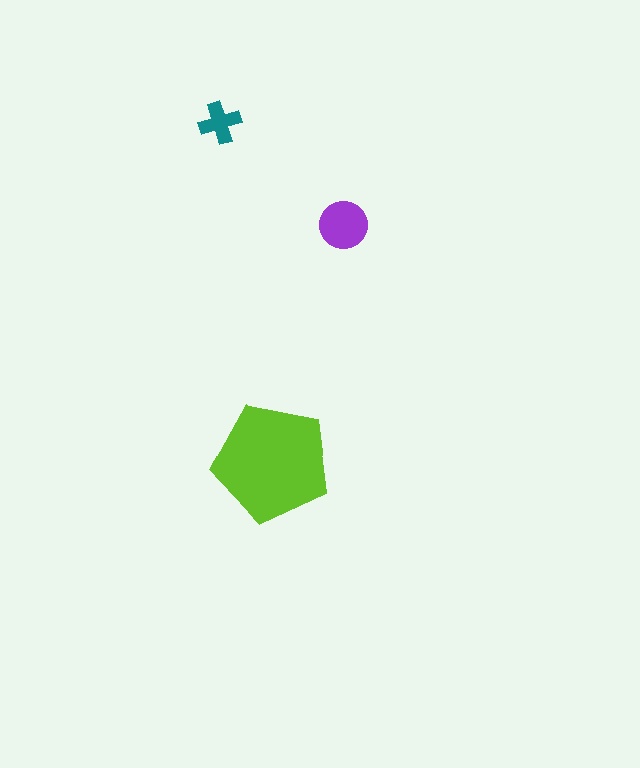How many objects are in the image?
There are 3 objects in the image.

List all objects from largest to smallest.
The lime pentagon, the purple circle, the teal cross.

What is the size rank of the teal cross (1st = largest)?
3rd.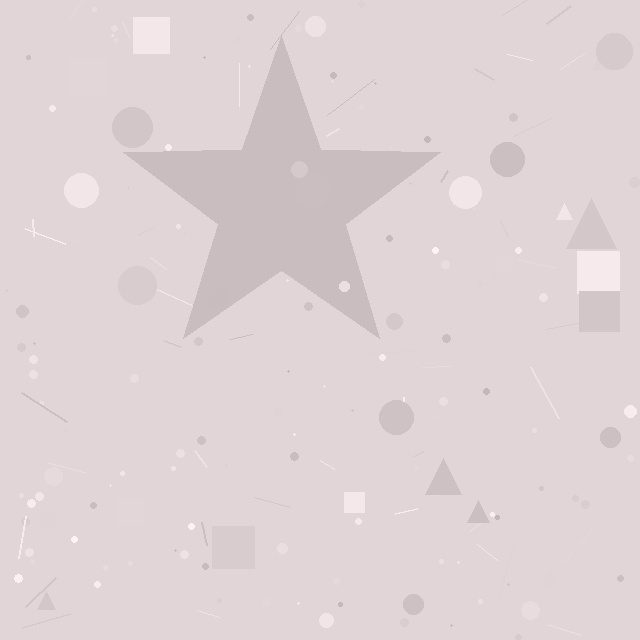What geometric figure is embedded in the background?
A star is embedded in the background.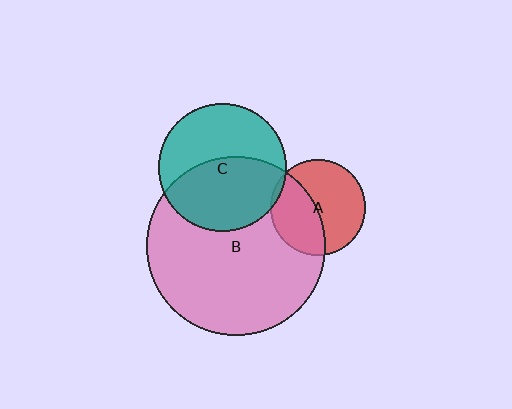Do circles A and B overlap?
Yes.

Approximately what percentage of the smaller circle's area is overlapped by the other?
Approximately 40%.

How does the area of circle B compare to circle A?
Approximately 3.5 times.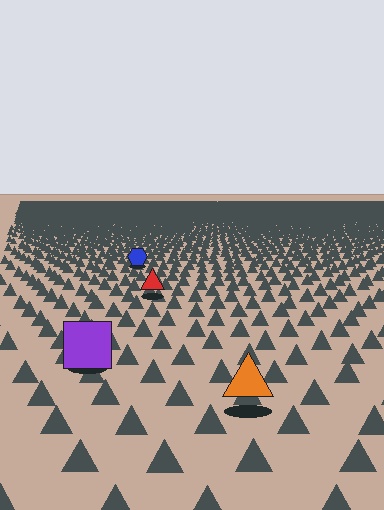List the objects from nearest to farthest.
From nearest to farthest: the orange triangle, the purple square, the red triangle, the blue hexagon.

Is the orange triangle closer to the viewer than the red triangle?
Yes. The orange triangle is closer — you can tell from the texture gradient: the ground texture is coarser near it.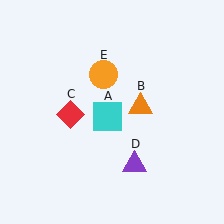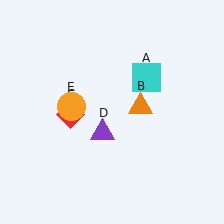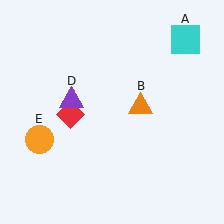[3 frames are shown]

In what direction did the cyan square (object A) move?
The cyan square (object A) moved up and to the right.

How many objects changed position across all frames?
3 objects changed position: cyan square (object A), purple triangle (object D), orange circle (object E).